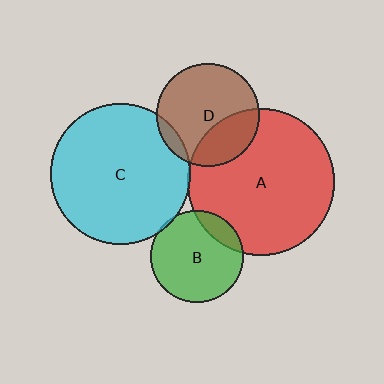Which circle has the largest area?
Circle A (red).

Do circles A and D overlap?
Yes.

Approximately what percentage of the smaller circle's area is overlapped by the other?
Approximately 30%.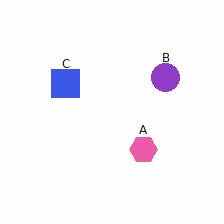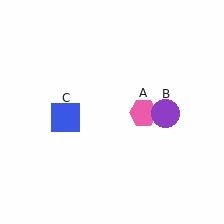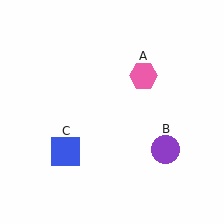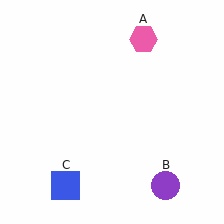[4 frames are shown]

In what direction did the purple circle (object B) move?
The purple circle (object B) moved down.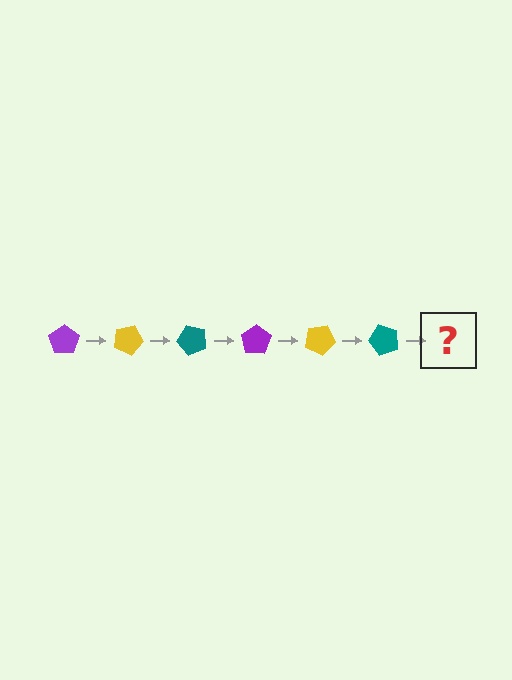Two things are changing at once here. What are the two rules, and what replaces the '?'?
The two rules are that it rotates 25 degrees each step and the color cycles through purple, yellow, and teal. The '?' should be a purple pentagon, rotated 150 degrees from the start.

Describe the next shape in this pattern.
It should be a purple pentagon, rotated 150 degrees from the start.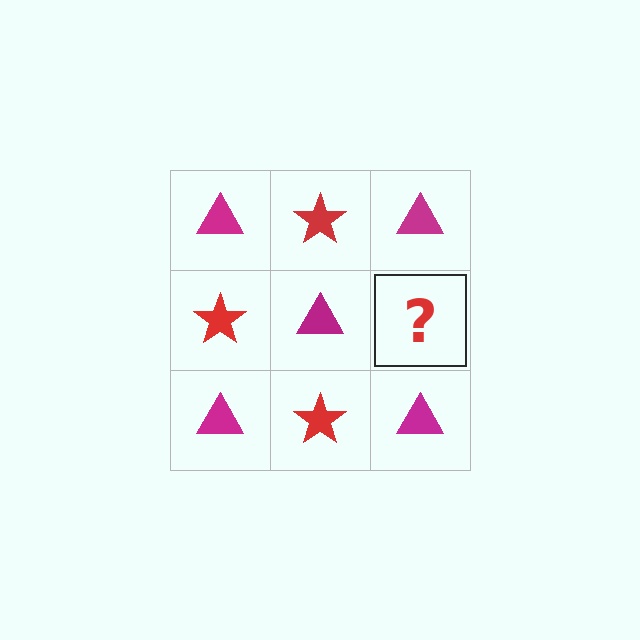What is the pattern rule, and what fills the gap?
The rule is that it alternates magenta triangle and red star in a checkerboard pattern. The gap should be filled with a red star.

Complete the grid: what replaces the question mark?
The question mark should be replaced with a red star.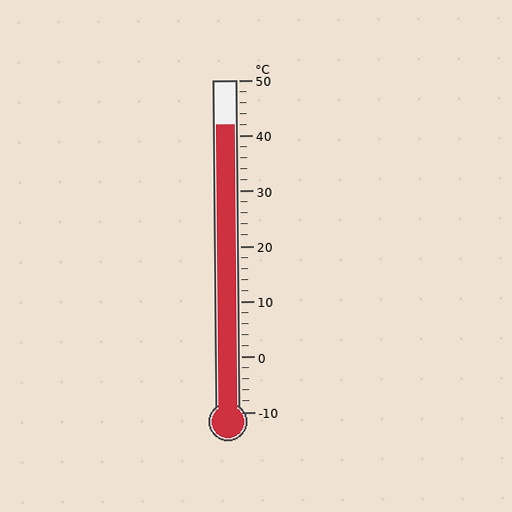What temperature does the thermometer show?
The thermometer shows approximately 42°C.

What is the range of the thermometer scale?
The thermometer scale ranges from -10°C to 50°C.